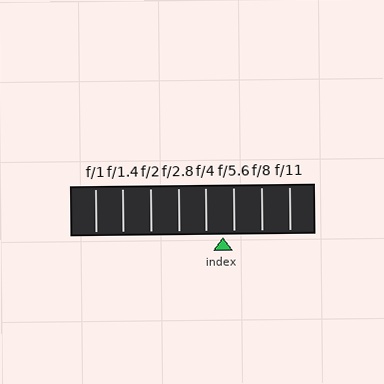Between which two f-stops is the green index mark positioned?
The index mark is between f/4 and f/5.6.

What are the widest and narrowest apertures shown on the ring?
The widest aperture shown is f/1 and the narrowest is f/11.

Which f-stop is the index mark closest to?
The index mark is closest to f/5.6.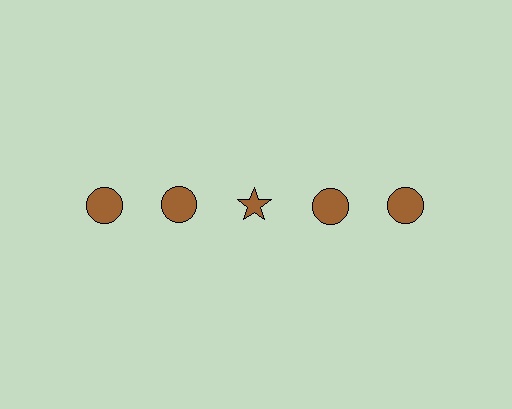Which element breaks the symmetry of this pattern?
The brown star in the top row, center column breaks the symmetry. All other shapes are brown circles.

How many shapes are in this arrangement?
There are 5 shapes arranged in a grid pattern.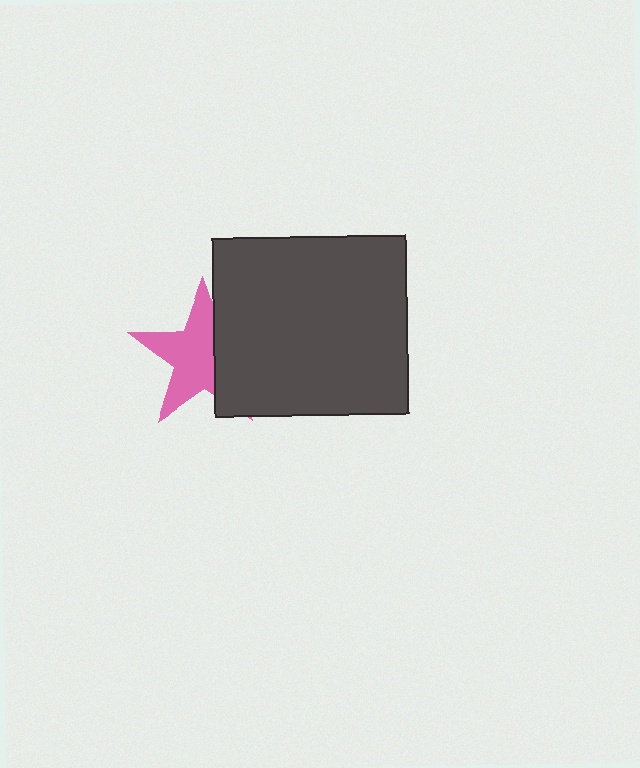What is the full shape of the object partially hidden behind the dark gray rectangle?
The partially hidden object is a pink star.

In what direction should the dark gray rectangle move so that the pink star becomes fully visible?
The dark gray rectangle should move right. That is the shortest direction to clear the overlap and leave the pink star fully visible.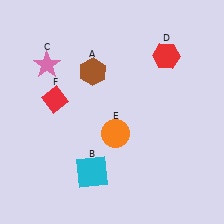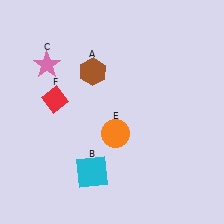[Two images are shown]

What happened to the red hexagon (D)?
The red hexagon (D) was removed in Image 2. It was in the top-right area of Image 1.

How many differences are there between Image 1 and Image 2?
There is 1 difference between the two images.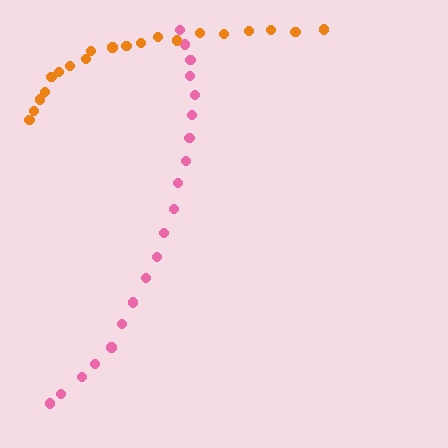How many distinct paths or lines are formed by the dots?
There are 2 distinct paths.